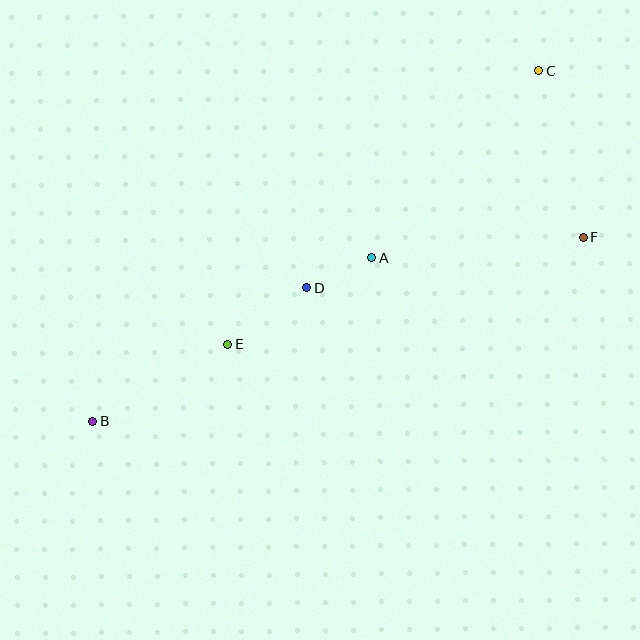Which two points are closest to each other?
Points A and D are closest to each other.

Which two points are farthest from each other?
Points B and C are farthest from each other.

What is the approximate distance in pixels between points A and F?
The distance between A and F is approximately 212 pixels.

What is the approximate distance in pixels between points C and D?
The distance between C and D is approximately 319 pixels.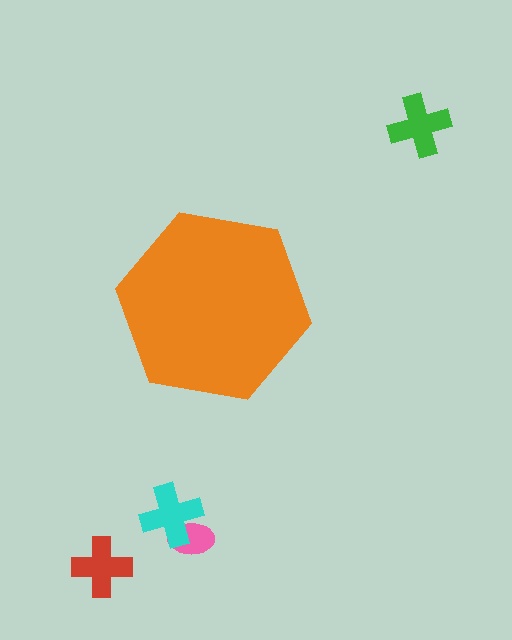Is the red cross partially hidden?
No, the red cross is fully visible.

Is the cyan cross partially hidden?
No, the cyan cross is fully visible.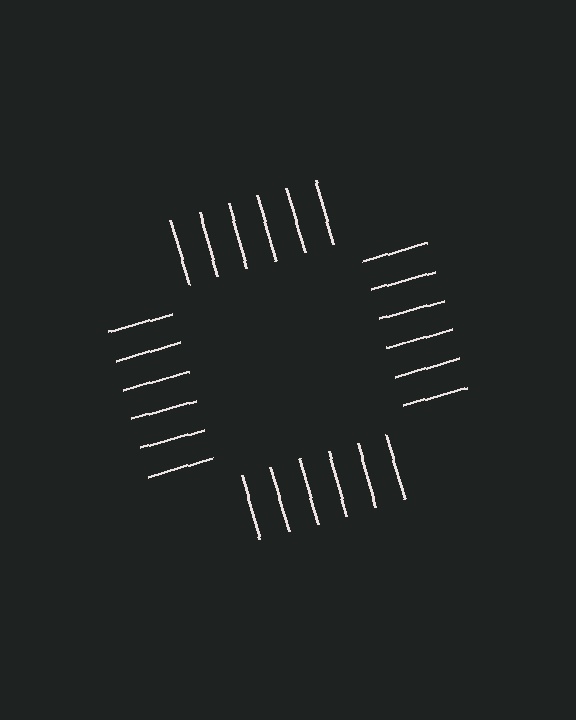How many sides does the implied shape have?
4 sides — the line-ends trace a square.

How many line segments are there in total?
24 — 6 along each of the 4 edges.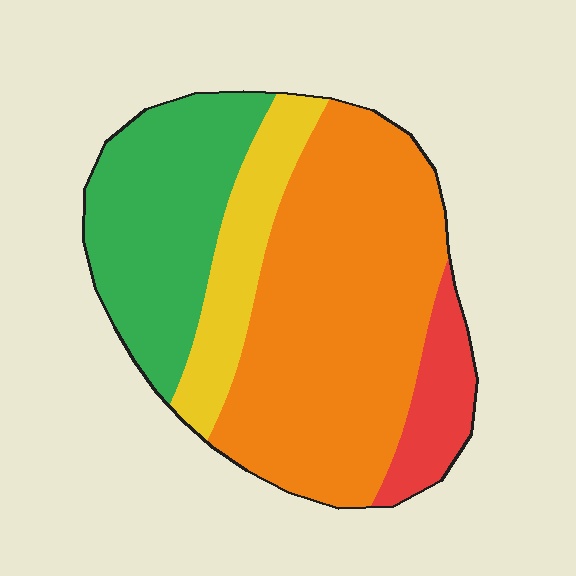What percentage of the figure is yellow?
Yellow takes up about one eighth (1/8) of the figure.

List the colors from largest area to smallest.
From largest to smallest: orange, green, yellow, red.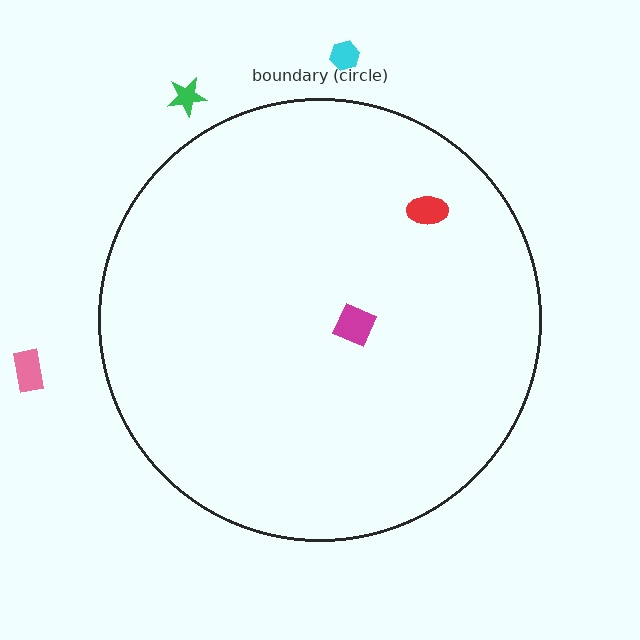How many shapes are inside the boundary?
2 inside, 3 outside.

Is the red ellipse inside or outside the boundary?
Inside.